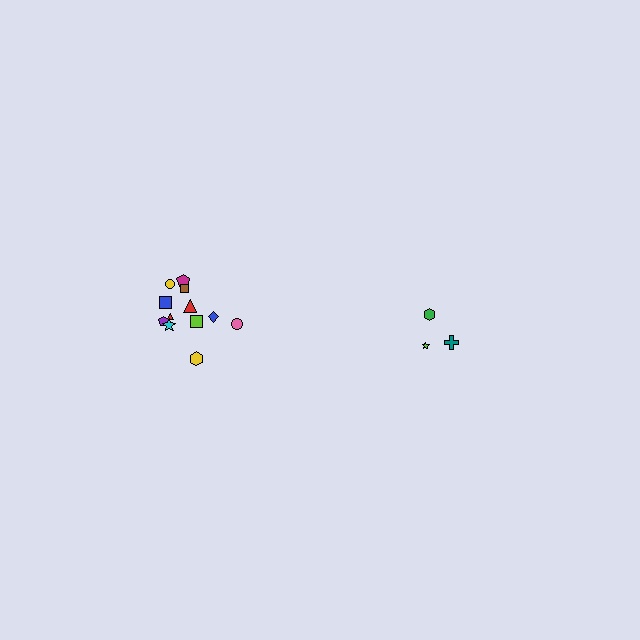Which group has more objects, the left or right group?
The left group.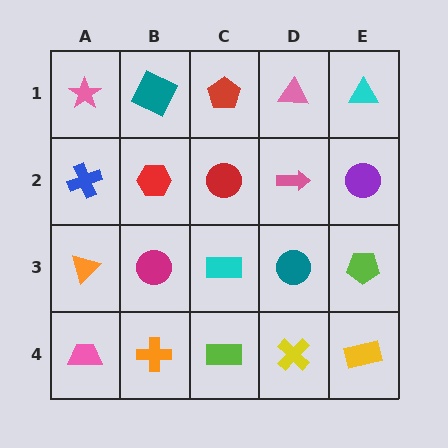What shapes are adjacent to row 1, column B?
A red hexagon (row 2, column B), a pink star (row 1, column A), a red pentagon (row 1, column C).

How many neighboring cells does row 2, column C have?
4.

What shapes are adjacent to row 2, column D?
A pink triangle (row 1, column D), a teal circle (row 3, column D), a red circle (row 2, column C), a purple circle (row 2, column E).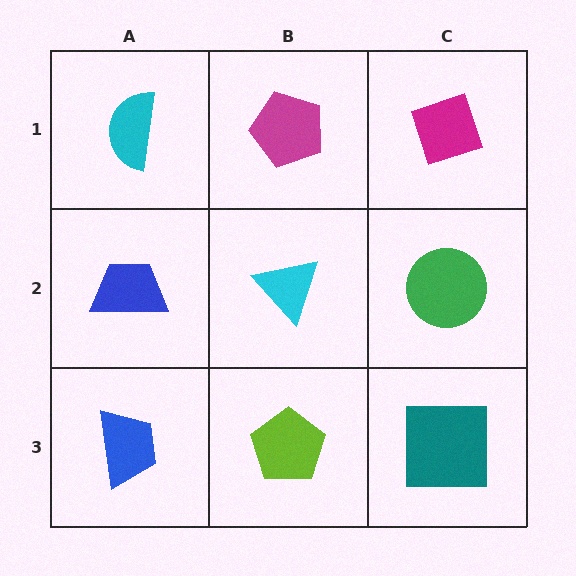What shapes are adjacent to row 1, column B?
A cyan triangle (row 2, column B), a cyan semicircle (row 1, column A), a magenta diamond (row 1, column C).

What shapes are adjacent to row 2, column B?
A magenta pentagon (row 1, column B), a lime pentagon (row 3, column B), a blue trapezoid (row 2, column A), a green circle (row 2, column C).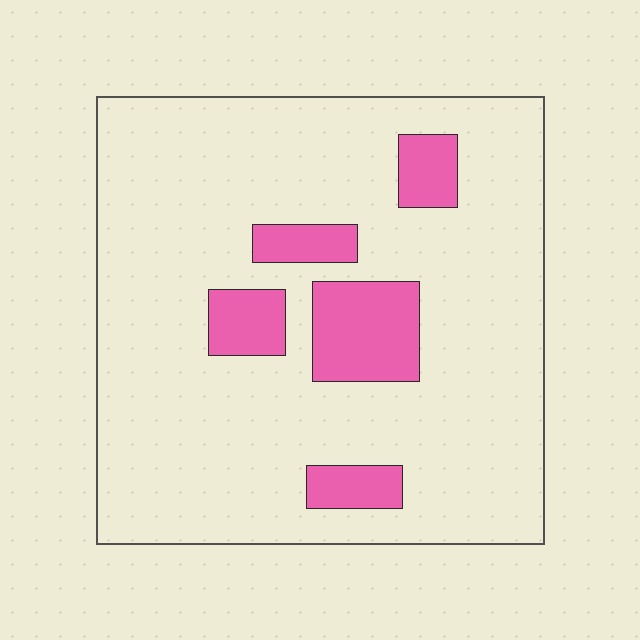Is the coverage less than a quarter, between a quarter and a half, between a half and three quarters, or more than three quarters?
Less than a quarter.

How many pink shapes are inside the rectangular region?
5.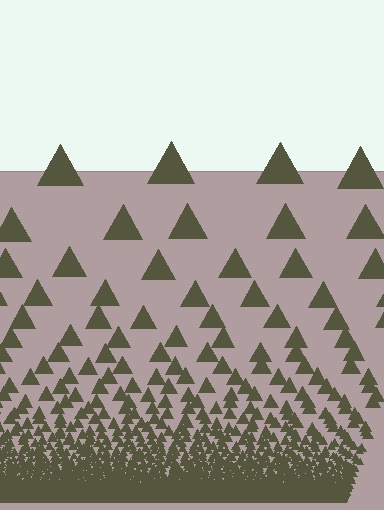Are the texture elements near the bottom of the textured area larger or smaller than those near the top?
Smaller. The gradient is inverted — elements near the bottom are smaller and denser.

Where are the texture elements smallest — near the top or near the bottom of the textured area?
Near the bottom.